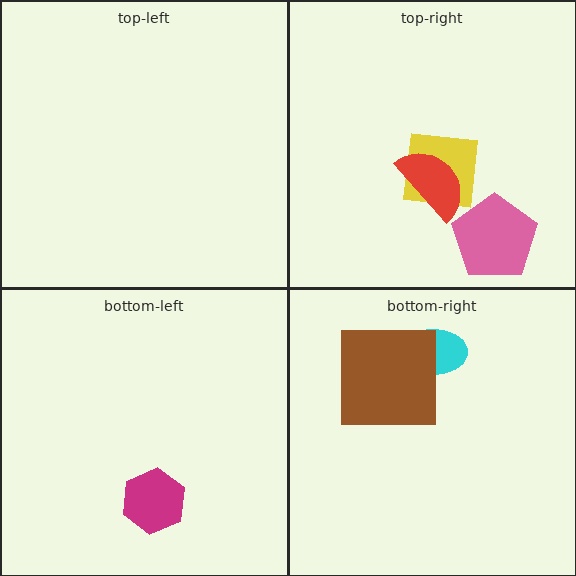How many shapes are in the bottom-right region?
2.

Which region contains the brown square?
The bottom-right region.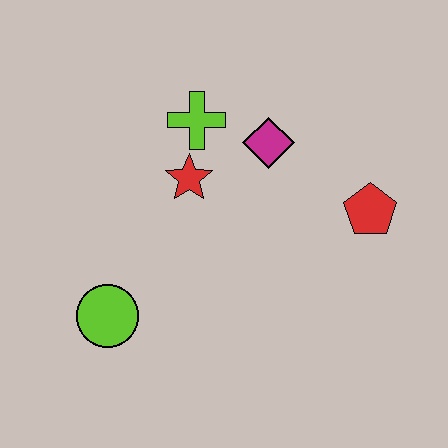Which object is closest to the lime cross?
The red star is closest to the lime cross.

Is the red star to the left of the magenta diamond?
Yes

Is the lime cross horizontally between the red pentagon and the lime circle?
Yes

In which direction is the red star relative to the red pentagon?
The red star is to the left of the red pentagon.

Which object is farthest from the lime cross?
The lime circle is farthest from the lime cross.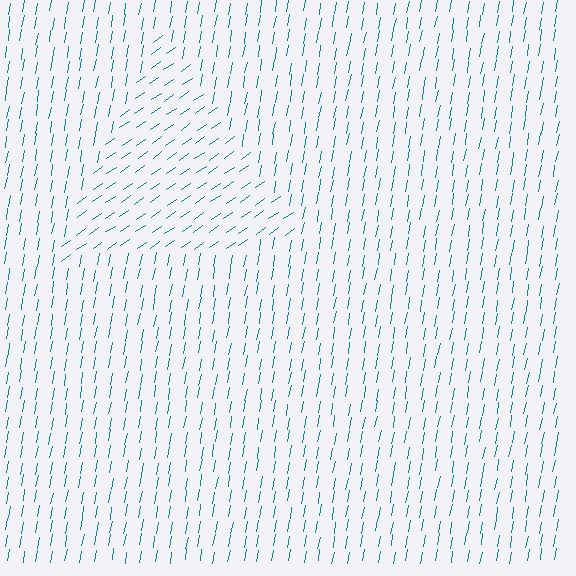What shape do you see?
I see a triangle.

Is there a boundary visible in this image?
Yes, there is a texture boundary formed by a change in line orientation.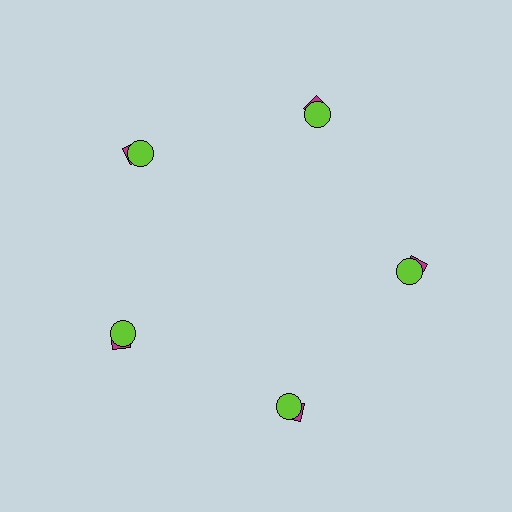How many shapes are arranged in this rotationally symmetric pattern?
There are 10 shapes, arranged in 5 groups of 2.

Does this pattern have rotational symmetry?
Yes, this pattern has 5-fold rotational symmetry. It looks the same after rotating 72 degrees around the center.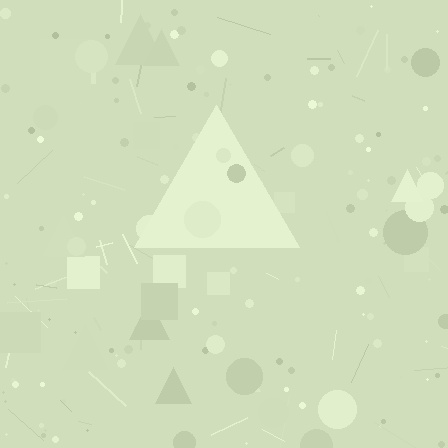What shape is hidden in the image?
A triangle is hidden in the image.